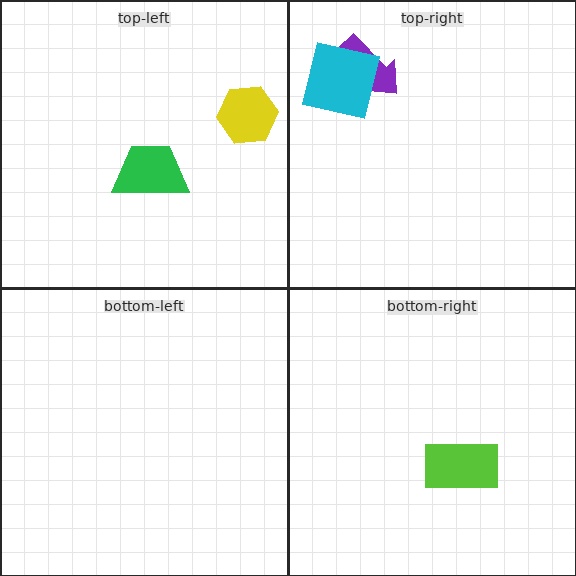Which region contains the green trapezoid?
The top-left region.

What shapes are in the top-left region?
The green trapezoid, the yellow hexagon.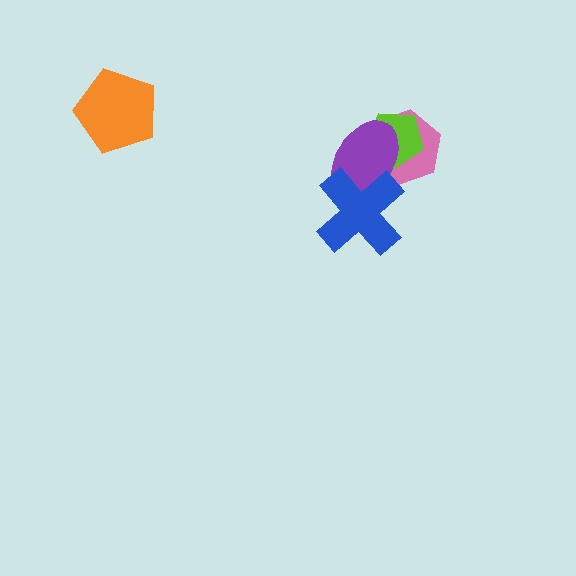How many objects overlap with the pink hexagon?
2 objects overlap with the pink hexagon.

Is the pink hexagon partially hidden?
Yes, it is partially covered by another shape.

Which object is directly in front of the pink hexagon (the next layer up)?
The lime pentagon is directly in front of the pink hexagon.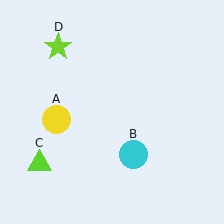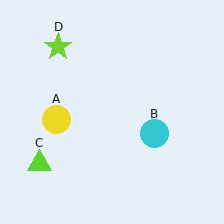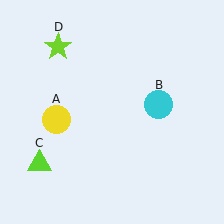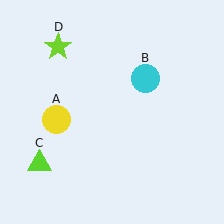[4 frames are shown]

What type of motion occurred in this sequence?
The cyan circle (object B) rotated counterclockwise around the center of the scene.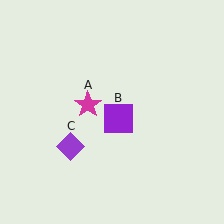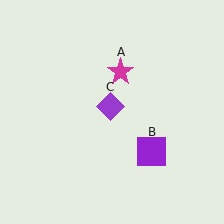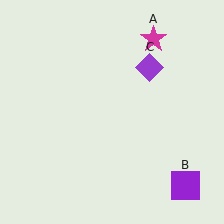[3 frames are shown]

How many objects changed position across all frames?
3 objects changed position: magenta star (object A), purple square (object B), purple diamond (object C).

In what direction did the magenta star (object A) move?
The magenta star (object A) moved up and to the right.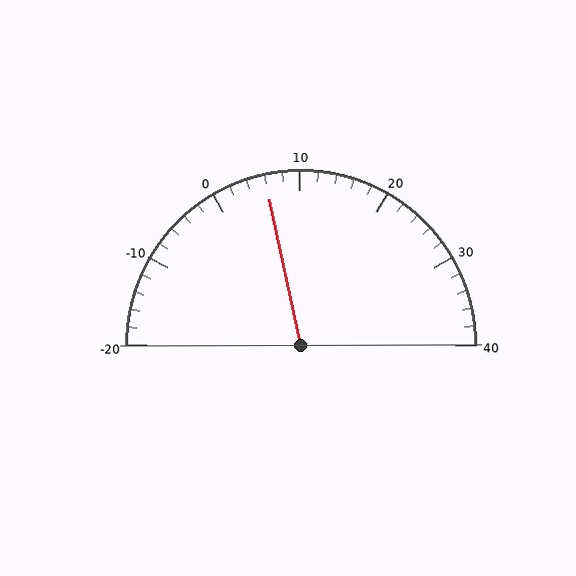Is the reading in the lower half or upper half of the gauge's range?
The reading is in the lower half of the range (-20 to 40).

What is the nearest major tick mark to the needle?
The nearest major tick mark is 10.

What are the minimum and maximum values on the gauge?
The gauge ranges from -20 to 40.